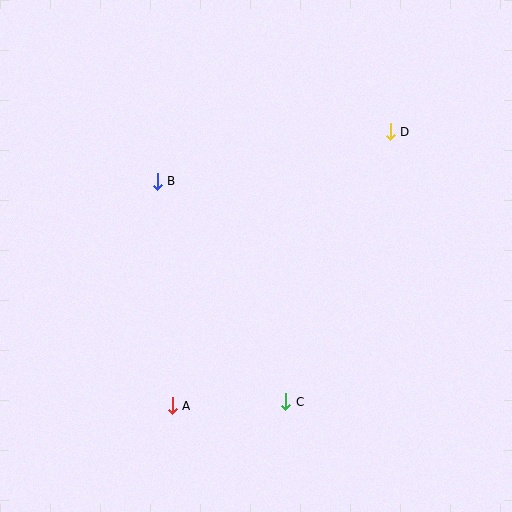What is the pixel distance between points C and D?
The distance between C and D is 289 pixels.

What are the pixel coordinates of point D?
Point D is at (390, 132).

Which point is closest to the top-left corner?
Point B is closest to the top-left corner.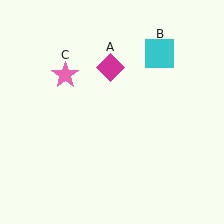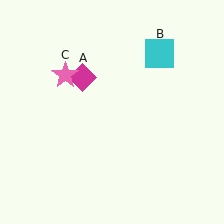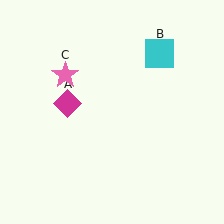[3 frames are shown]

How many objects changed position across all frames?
1 object changed position: magenta diamond (object A).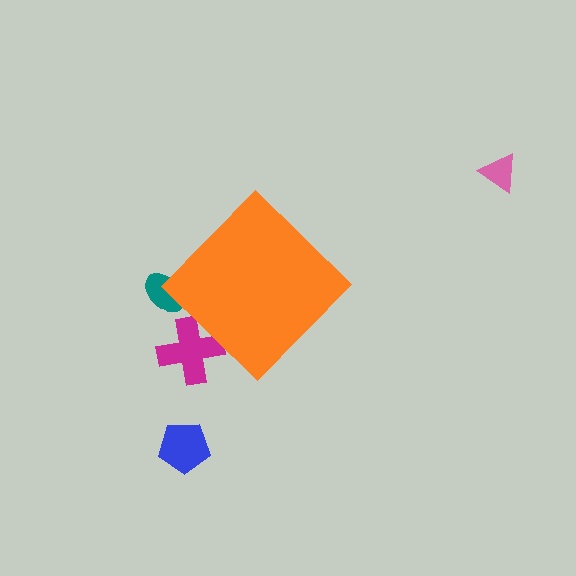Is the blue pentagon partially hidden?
No, the blue pentagon is fully visible.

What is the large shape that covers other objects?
An orange diamond.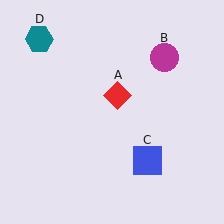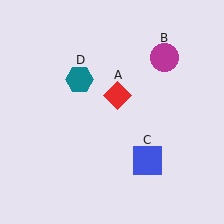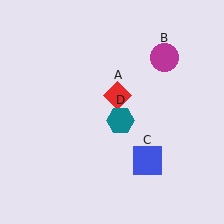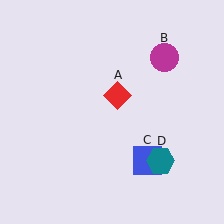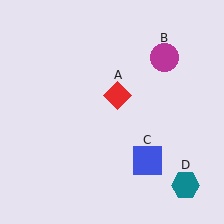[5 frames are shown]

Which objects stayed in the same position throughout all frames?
Red diamond (object A) and magenta circle (object B) and blue square (object C) remained stationary.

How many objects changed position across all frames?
1 object changed position: teal hexagon (object D).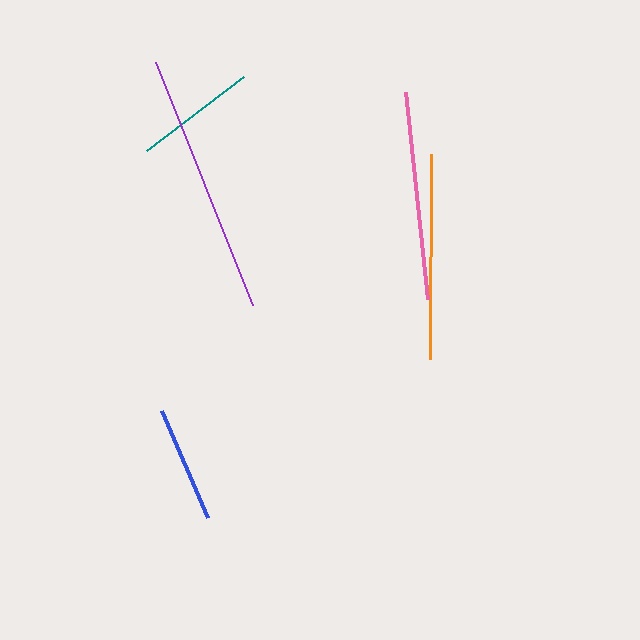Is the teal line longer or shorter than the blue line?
The teal line is longer than the blue line.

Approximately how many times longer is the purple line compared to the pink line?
The purple line is approximately 1.3 times the length of the pink line.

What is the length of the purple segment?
The purple segment is approximately 261 pixels long.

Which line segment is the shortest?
The blue line is the shortest at approximately 116 pixels.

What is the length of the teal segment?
The teal segment is approximately 122 pixels long.